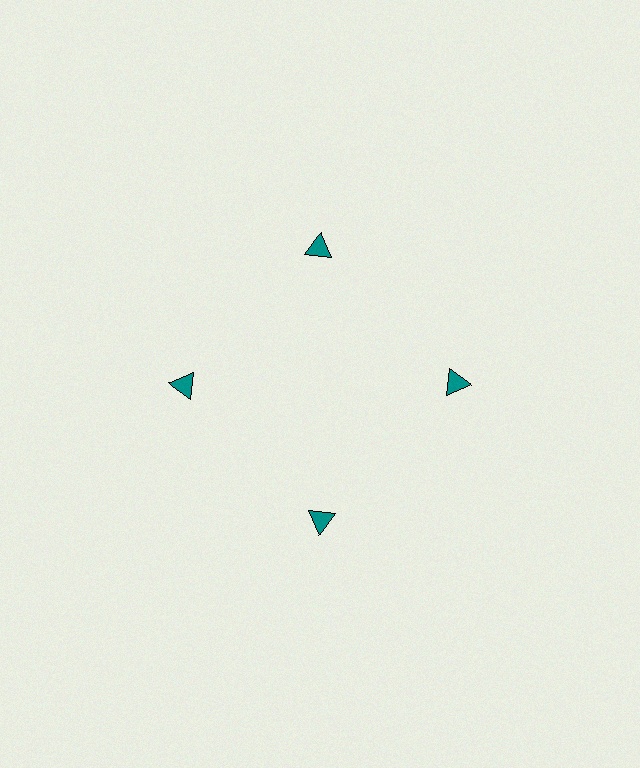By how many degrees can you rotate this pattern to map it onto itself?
The pattern maps onto itself every 90 degrees of rotation.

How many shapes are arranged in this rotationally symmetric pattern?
There are 4 shapes, arranged in 4 groups of 1.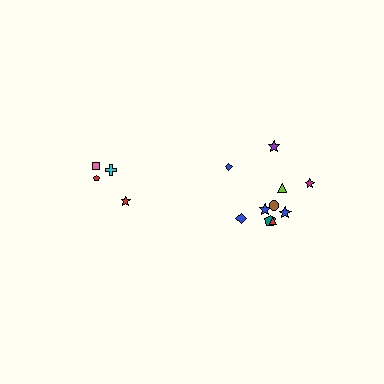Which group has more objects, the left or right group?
The right group.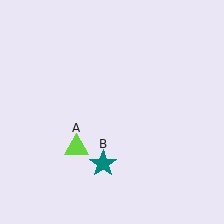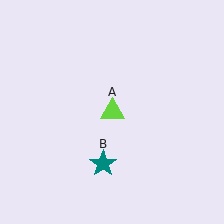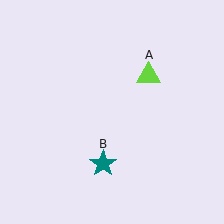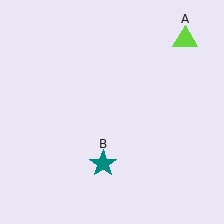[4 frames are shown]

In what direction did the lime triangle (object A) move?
The lime triangle (object A) moved up and to the right.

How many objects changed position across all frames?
1 object changed position: lime triangle (object A).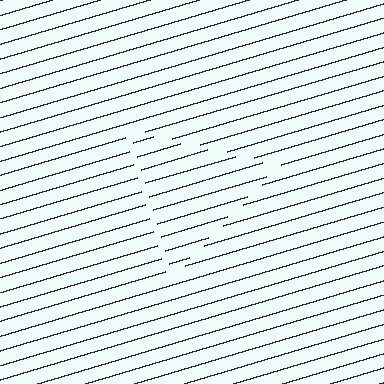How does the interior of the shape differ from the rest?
The interior of the shape contains the same grating, shifted by half a period — the contour is defined by the phase discontinuity where line-ends from the inner and outer gratings abut.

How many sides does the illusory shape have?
3 sides — the line-ends trace a triangle.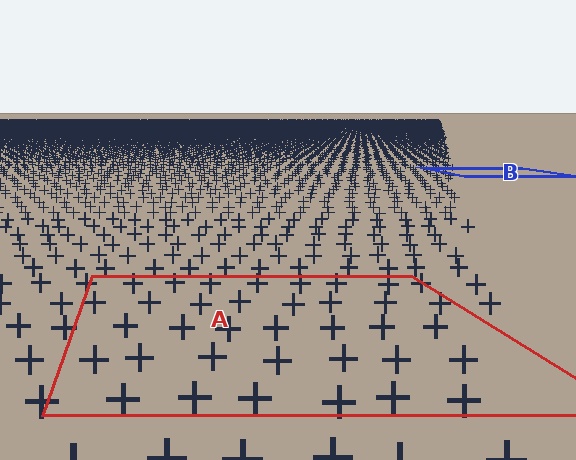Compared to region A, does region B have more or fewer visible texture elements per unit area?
Region B has more texture elements per unit area — they are packed more densely because it is farther away.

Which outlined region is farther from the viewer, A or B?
Region B is farther from the viewer — the texture elements inside it appear smaller and more densely packed.